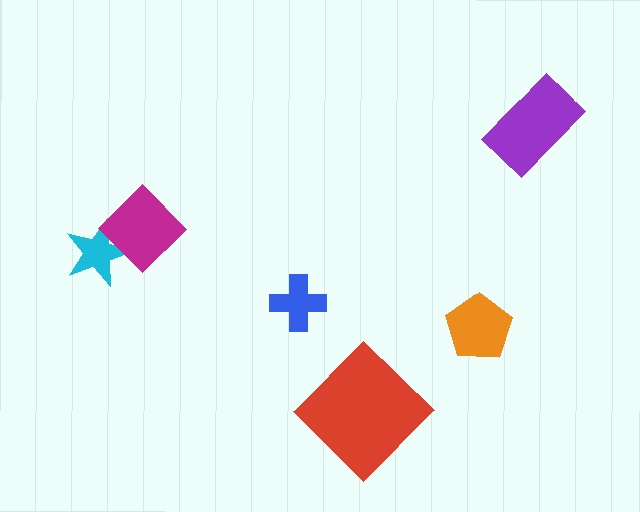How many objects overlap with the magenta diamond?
1 object overlaps with the magenta diamond.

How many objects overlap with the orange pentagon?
0 objects overlap with the orange pentagon.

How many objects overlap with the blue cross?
0 objects overlap with the blue cross.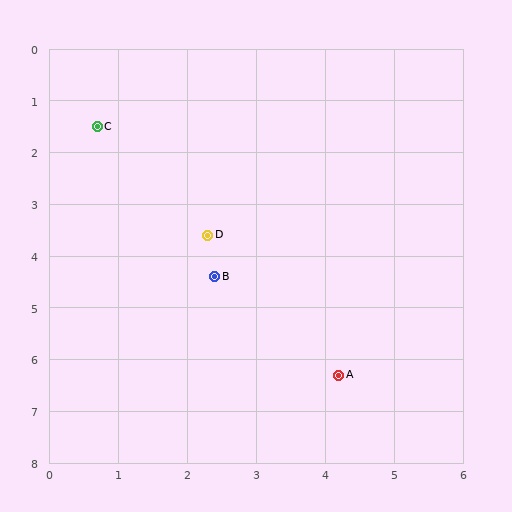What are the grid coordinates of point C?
Point C is at approximately (0.7, 1.5).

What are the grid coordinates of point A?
Point A is at approximately (4.2, 6.3).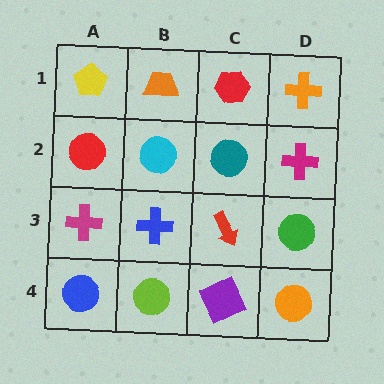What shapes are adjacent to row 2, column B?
An orange trapezoid (row 1, column B), a blue cross (row 3, column B), a red circle (row 2, column A), a teal circle (row 2, column C).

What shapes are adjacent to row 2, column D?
An orange cross (row 1, column D), a green circle (row 3, column D), a teal circle (row 2, column C).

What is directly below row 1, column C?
A teal circle.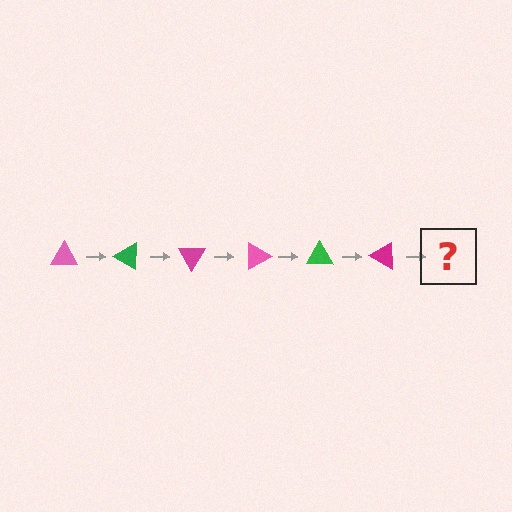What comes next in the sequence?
The next element should be a pink triangle, rotated 180 degrees from the start.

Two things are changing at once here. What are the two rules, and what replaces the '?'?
The two rules are that it rotates 30 degrees each step and the color cycles through pink, green, and magenta. The '?' should be a pink triangle, rotated 180 degrees from the start.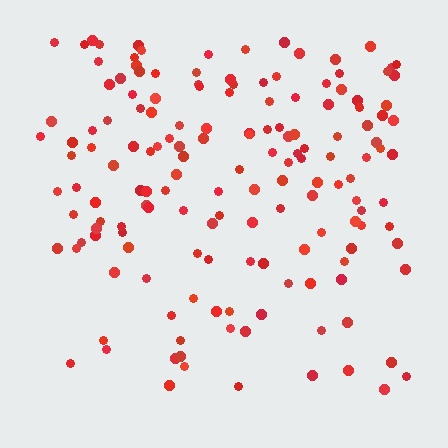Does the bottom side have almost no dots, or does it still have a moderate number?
Still a moderate number, just noticeably fewer than the top.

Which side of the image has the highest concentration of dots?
The top.